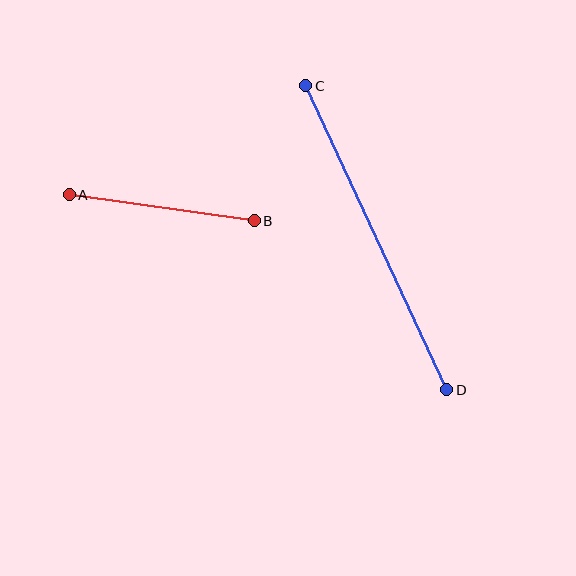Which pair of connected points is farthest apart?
Points C and D are farthest apart.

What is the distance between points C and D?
The distance is approximately 335 pixels.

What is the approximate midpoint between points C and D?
The midpoint is at approximately (376, 238) pixels.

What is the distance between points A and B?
The distance is approximately 187 pixels.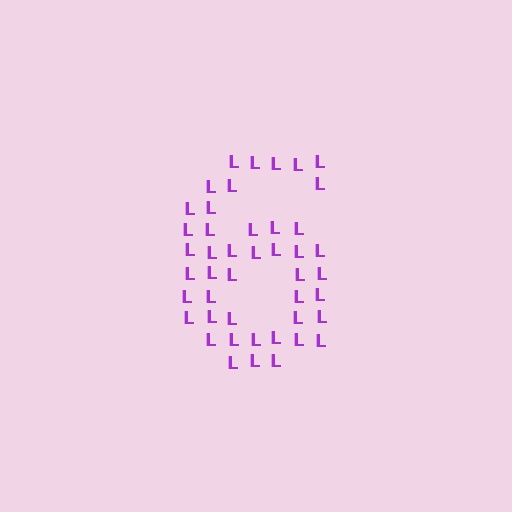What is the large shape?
The large shape is the digit 6.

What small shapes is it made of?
It is made of small letter L's.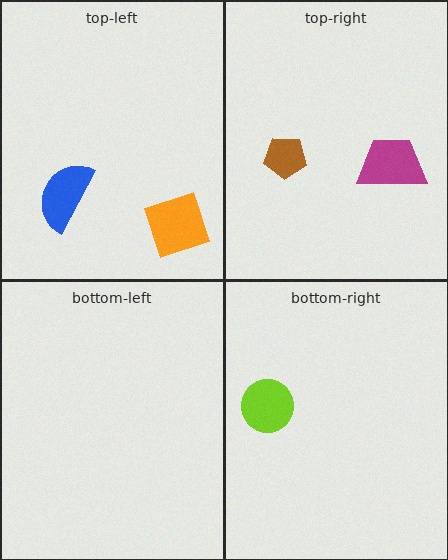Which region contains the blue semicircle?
The top-left region.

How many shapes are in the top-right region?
2.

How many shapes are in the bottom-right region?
1.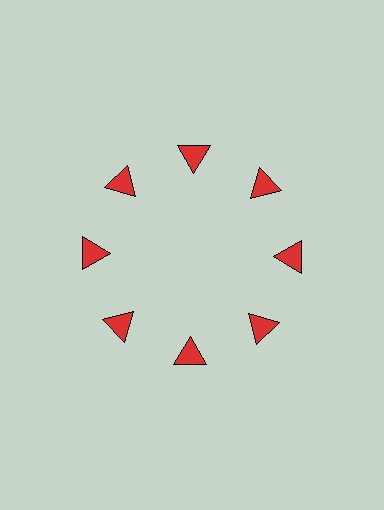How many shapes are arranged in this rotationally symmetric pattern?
There are 8 shapes, arranged in 8 groups of 1.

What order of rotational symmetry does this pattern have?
This pattern has 8-fold rotational symmetry.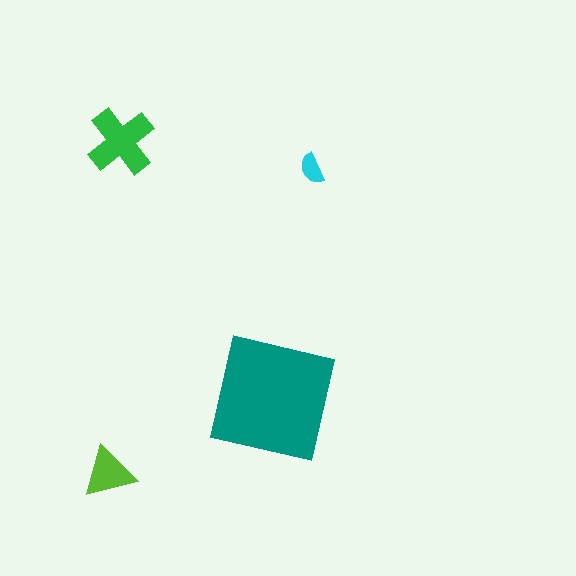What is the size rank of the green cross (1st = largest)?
2nd.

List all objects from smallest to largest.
The cyan semicircle, the lime triangle, the green cross, the teal square.